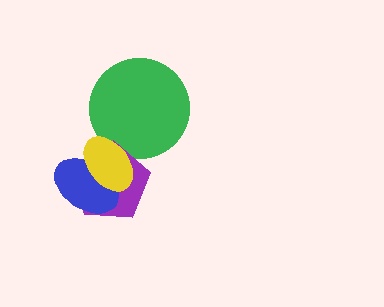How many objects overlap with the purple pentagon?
3 objects overlap with the purple pentagon.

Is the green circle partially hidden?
Yes, it is partially covered by another shape.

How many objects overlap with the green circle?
2 objects overlap with the green circle.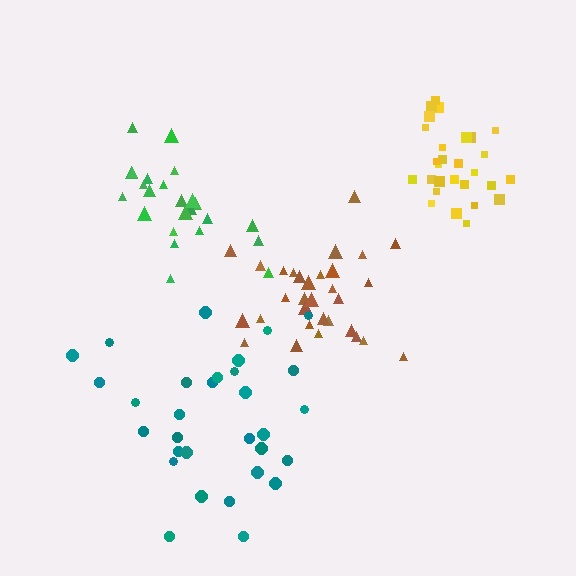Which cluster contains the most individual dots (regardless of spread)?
Brown (31).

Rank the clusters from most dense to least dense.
yellow, brown, green, teal.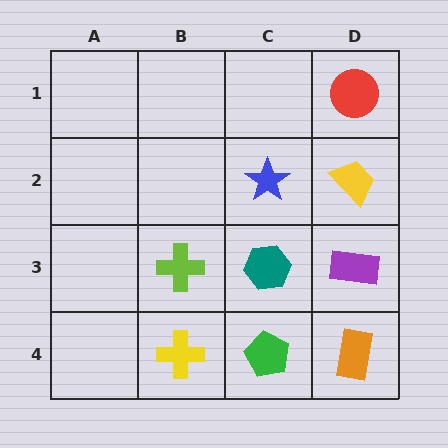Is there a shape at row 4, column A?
No, that cell is empty.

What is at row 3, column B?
A lime cross.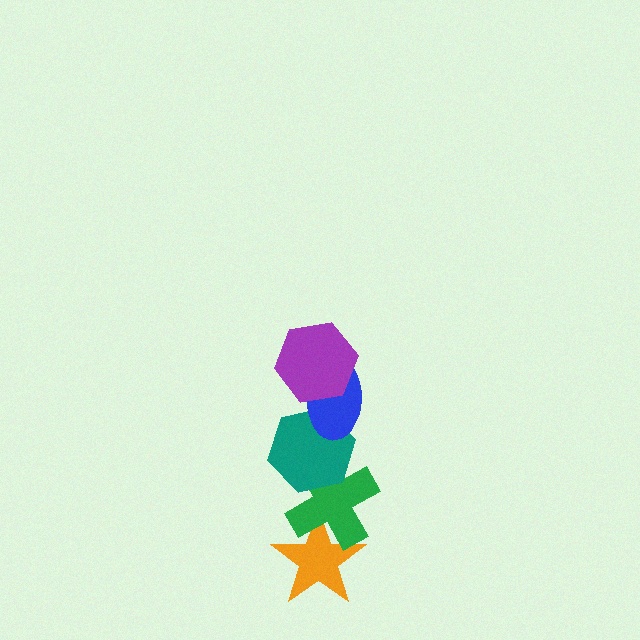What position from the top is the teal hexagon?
The teal hexagon is 3rd from the top.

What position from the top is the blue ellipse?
The blue ellipse is 2nd from the top.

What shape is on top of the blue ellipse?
The purple hexagon is on top of the blue ellipse.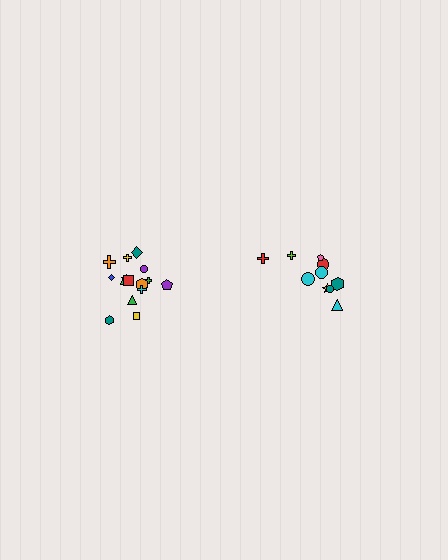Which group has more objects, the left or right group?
The left group.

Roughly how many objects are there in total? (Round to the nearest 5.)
Roughly 25 objects in total.